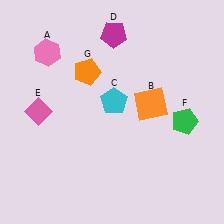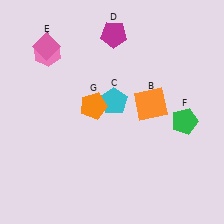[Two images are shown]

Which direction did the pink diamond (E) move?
The pink diamond (E) moved up.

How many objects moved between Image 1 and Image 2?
2 objects moved between the two images.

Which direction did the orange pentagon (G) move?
The orange pentagon (G) moved down.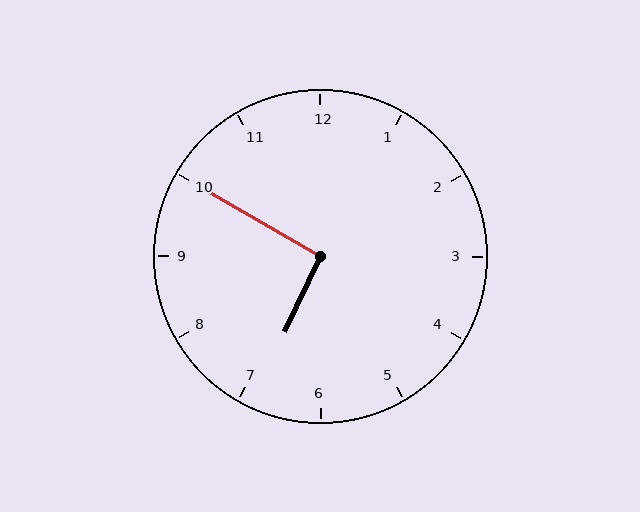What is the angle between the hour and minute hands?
Approximately 95 degrees.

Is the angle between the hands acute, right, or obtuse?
It is right.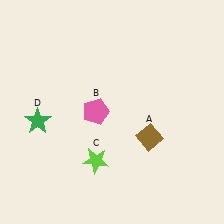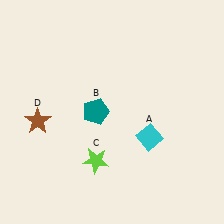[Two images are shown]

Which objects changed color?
A changed from brown to cyan. B changed from pink to teal. D changed from green to brown.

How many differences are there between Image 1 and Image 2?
There are 3 differences between the two images.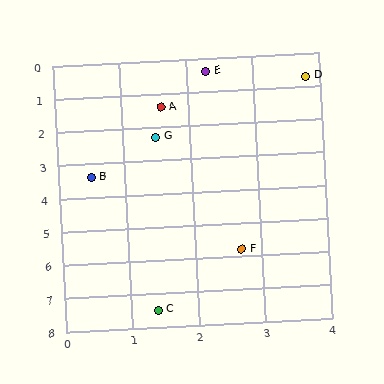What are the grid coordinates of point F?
Point F is at approximately (2.7, 5.8).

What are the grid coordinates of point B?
Point B is at approximately (0.5, 3.4).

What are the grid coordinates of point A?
Point A is at approximately (1.6, 1.4).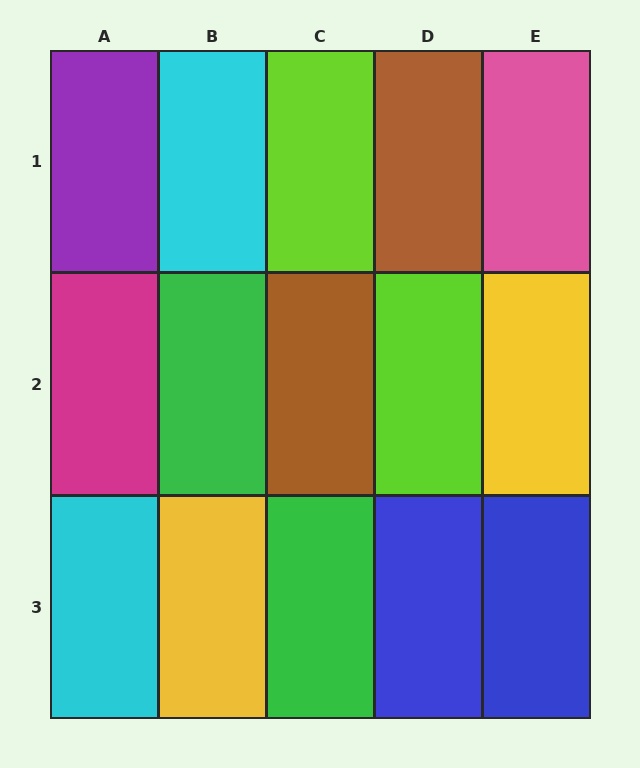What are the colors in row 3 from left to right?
Cyan, yellow, green, blue, blue.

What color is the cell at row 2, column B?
Green.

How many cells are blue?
2 cells are blue.